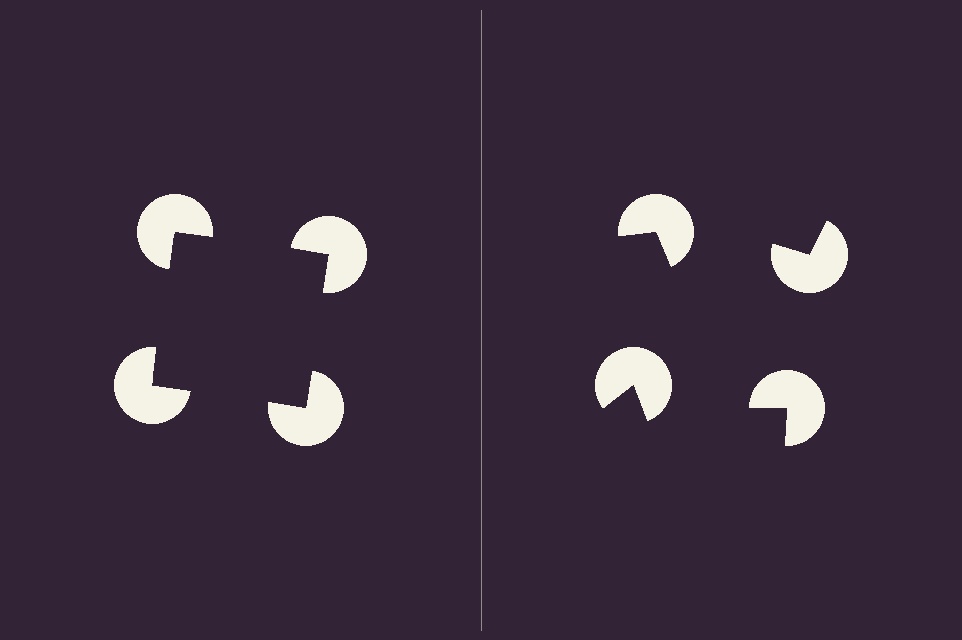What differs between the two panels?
The pac-man discs are positioned identically on both sides; only the wedge orientations differ. On the left they align to a square; on the right they are misaligned.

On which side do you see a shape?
An illusory square appears on the left side. On the right side the wedge cuts are rotated, so no coherent shape forms.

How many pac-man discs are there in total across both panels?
8 — 4 on each side.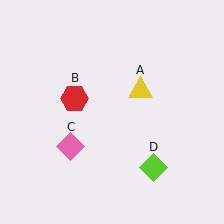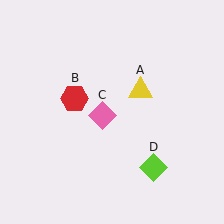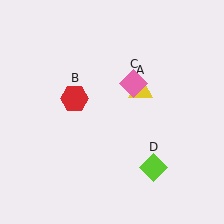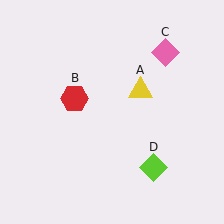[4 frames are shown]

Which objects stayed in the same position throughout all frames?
Yellow triangle (object A) and red hexagon (object B) and lime diamond (object D) remained stationary.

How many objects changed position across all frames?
1 object changed position: pink diamond (object C).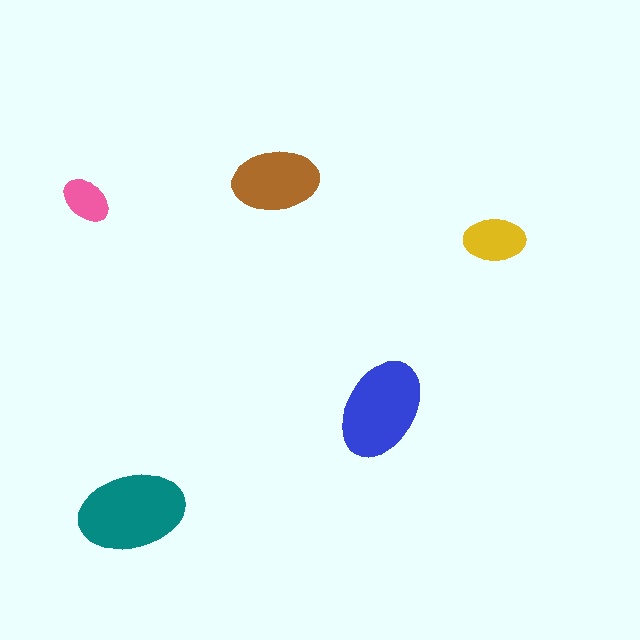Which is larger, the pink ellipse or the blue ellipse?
The blue one.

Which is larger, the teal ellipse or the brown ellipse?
The teal one.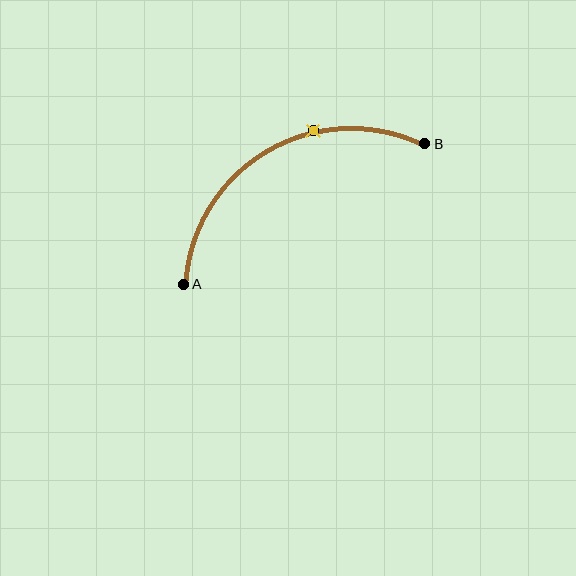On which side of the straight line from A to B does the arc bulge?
The arc bulges above the straight line connecting A and B.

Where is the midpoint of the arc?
The arc midpoint is the point on the curve farthest from the straight line joining A and B. It sits above that line.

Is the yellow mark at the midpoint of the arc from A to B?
No. The yellow mark lies on the arc but is closer to endpoint B. The arc midpoint would be at the point on the curve equidistant along the arc from both A and B.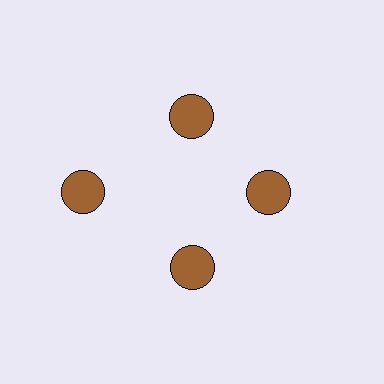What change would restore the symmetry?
The symmetry would be restored by moving it inward, back onto the ring so that all 4 circles sit at equal angles and equal distance from the center.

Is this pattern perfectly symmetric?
No. The 4 brown circles are arranged in a ring, but one element near the 9 o'clock position is pushed outward from the center, breaking the 4-fold rotational symmetry.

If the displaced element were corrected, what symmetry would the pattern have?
It would have 4-fold rotational symmetry — the pattern would map onto itself every 90 degrees.